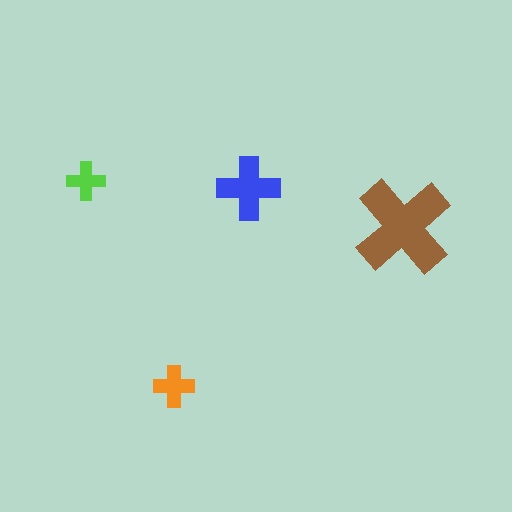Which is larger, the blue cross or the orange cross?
The blue one.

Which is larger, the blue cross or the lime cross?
The blue one.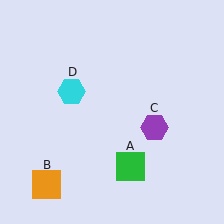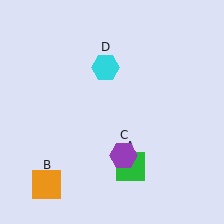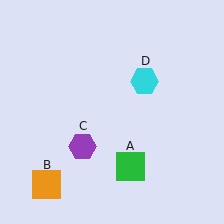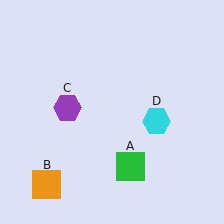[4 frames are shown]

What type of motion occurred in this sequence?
The purple hexagon (object C), cyan hexagon (object D) rotated clockwise around the center of the scene.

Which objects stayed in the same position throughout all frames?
Green square (object A) and orange square (object B) remained stationary.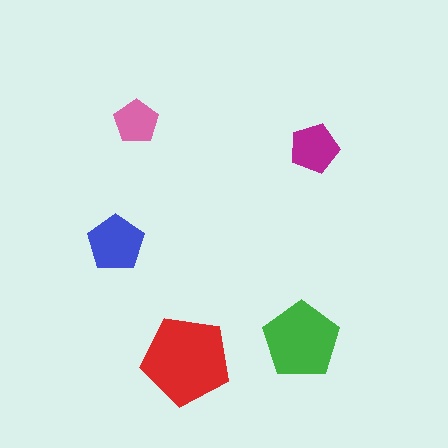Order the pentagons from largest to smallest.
the red one, the green one, the blue one, the magenta one, the pink one.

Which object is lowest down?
The red pentagon is bottommost.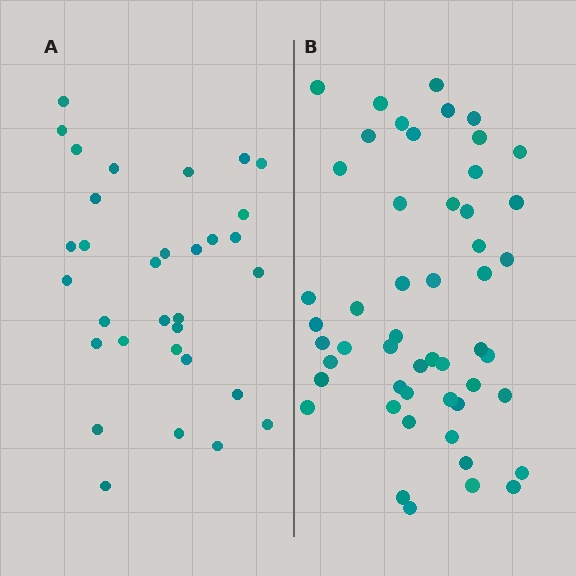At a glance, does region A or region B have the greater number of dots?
Region B (the right region) has more dots.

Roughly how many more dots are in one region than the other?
Region B has approximately 20 more dots than region A.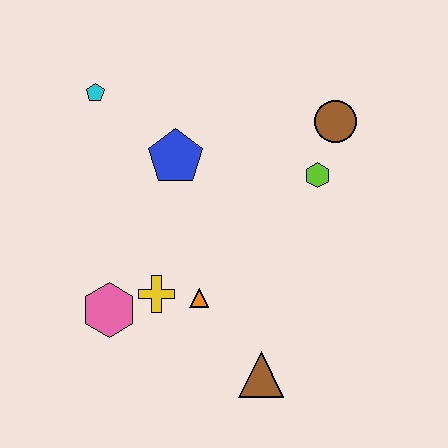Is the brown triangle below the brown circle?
Yes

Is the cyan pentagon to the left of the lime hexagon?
Yes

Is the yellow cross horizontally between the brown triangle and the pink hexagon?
Yes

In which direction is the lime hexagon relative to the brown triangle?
The lime hexagon is above the brown triangle.